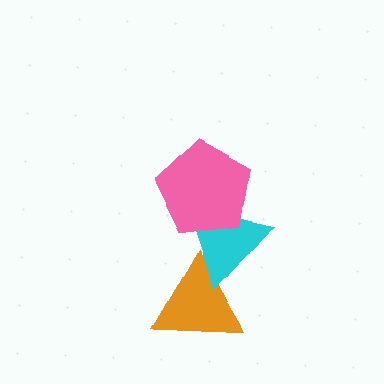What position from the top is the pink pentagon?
The pink pentagon is 1st from the top.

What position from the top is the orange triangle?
The orange triangle is 3rd from the top.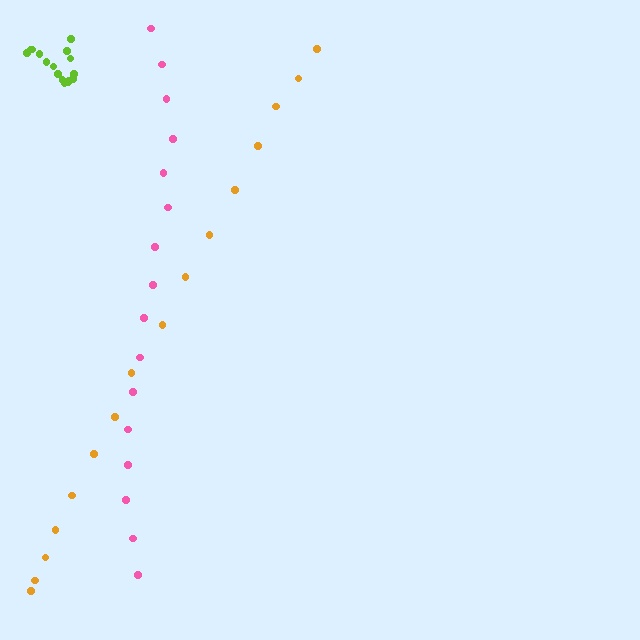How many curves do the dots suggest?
There are 3 distinct paths.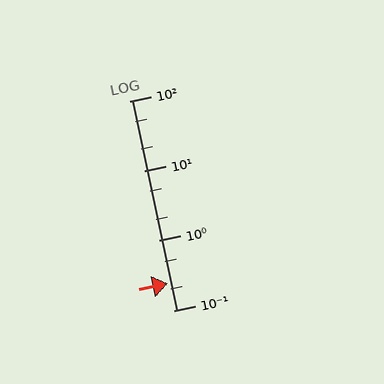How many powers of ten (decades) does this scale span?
The scale spans 3 decades, from 0.1 to 100.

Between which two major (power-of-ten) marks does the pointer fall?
The pointer is between 0.1 and 1.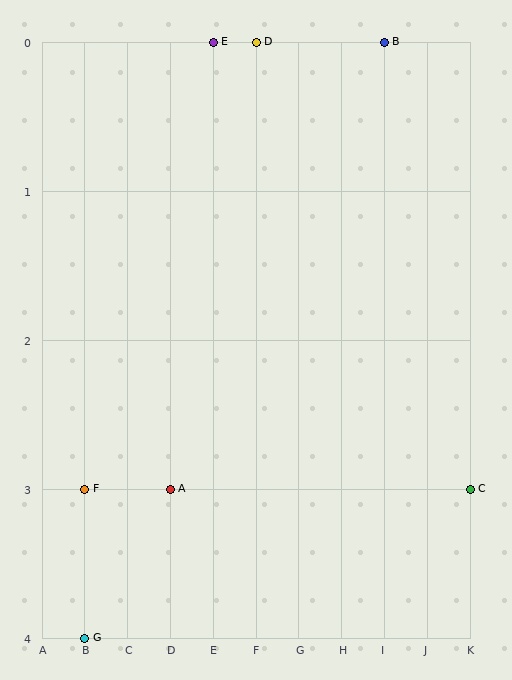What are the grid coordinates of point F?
Point F is at grid coordinates (B, 3).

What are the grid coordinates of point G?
Point G is at grid coordinates (B, 4).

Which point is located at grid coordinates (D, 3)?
Point A is at (D, 3).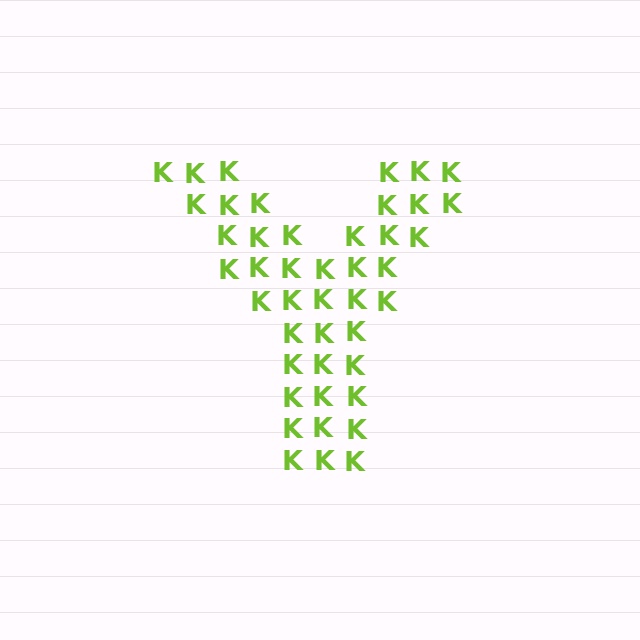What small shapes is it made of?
It is made of small letter K's.